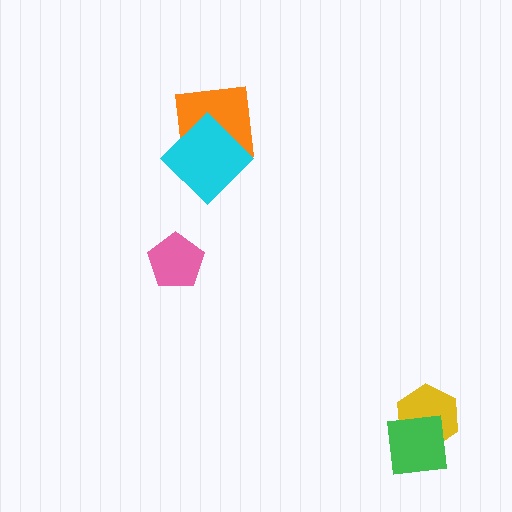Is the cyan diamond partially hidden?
No, no other shape covers it.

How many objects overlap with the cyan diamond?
1 object overlaps with the cyan diamond.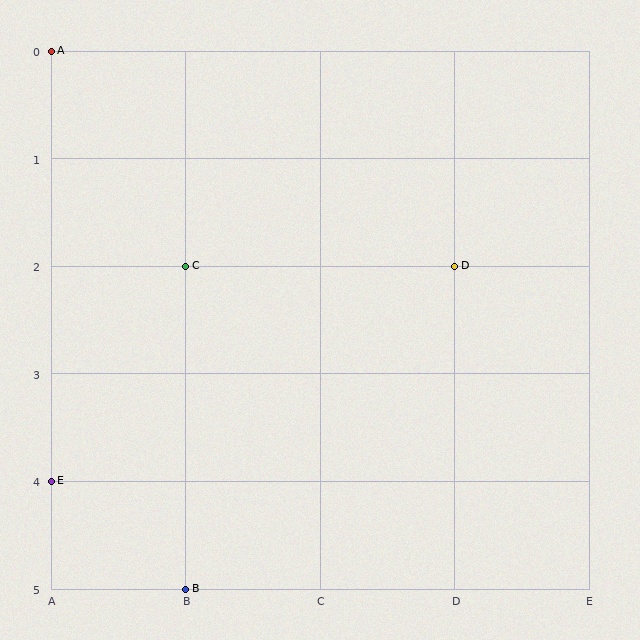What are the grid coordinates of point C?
Point C is at grid coordinates (B, 2).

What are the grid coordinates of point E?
Point E is at grid coordinates (A, 4).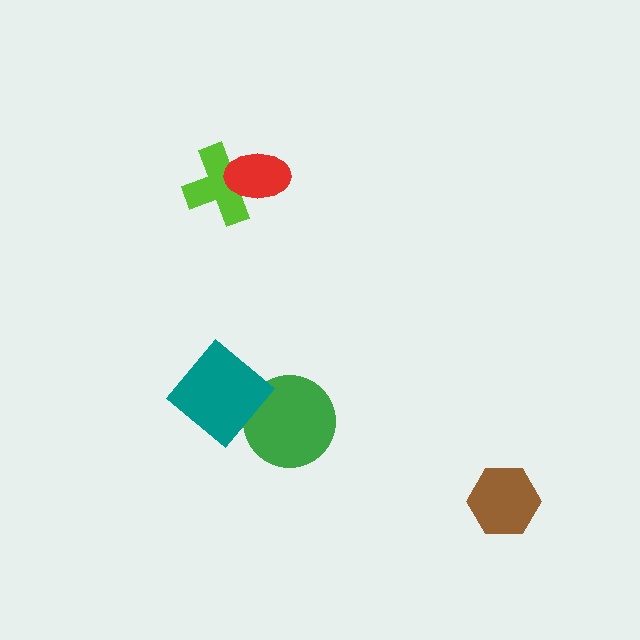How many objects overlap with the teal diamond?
1 object overlaps with the teal diamond.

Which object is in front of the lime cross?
The red ellipse is in front of the lime cross.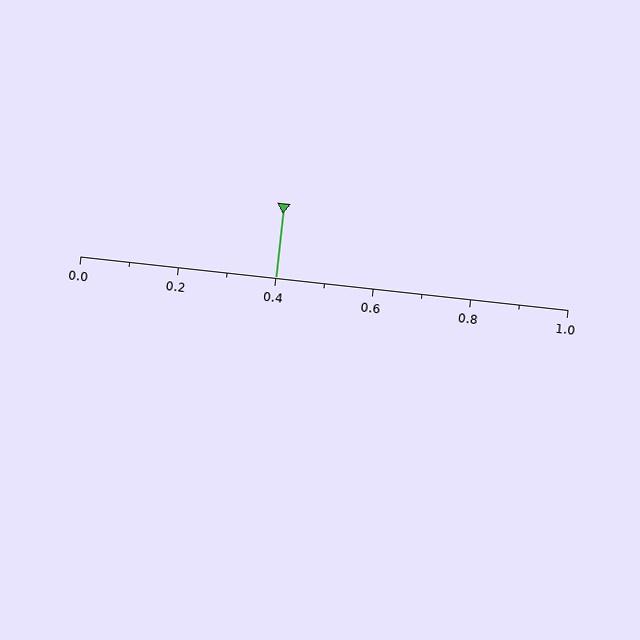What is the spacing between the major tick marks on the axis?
The major ticks are spaced 0.2 apart.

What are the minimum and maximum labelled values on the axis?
The axis runs from 0.0 to 1.0.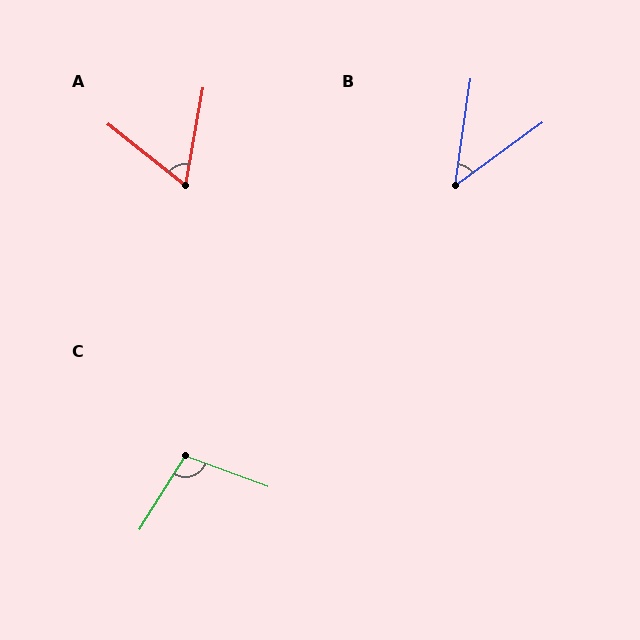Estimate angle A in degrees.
Approximately 62 degrees.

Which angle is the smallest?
B, at approximately 46 degrees.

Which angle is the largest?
C, at approximately 102 degrees.